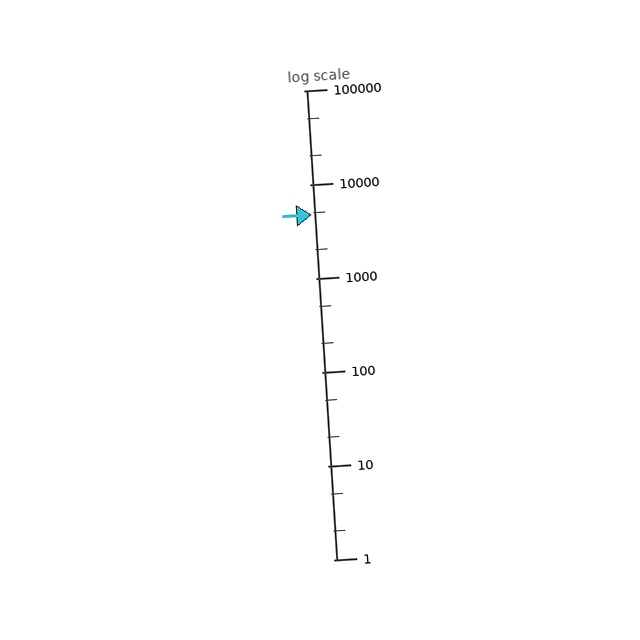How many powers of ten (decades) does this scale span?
The scale spans 5 decades, from 1 to 100000.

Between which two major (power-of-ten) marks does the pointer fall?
The pointer is between 1000 and 10000.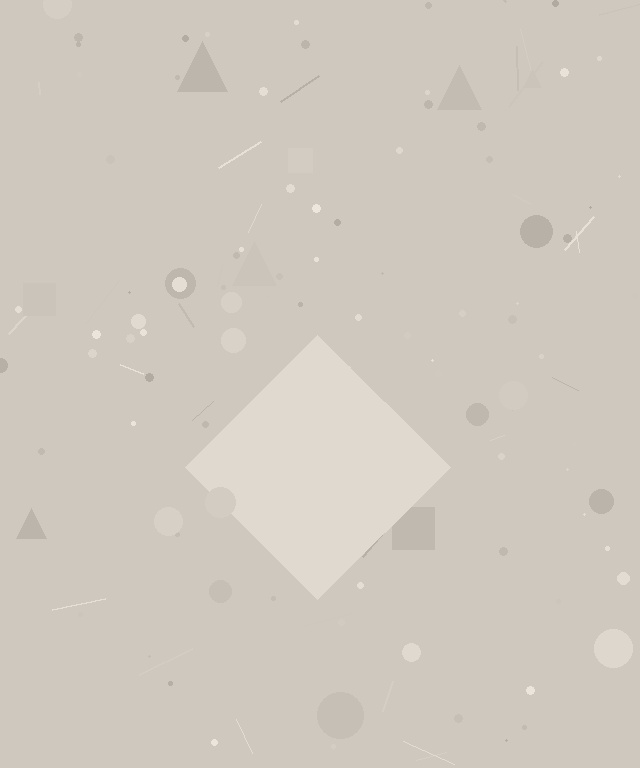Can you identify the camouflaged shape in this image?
The camouflaged shape is a diamond.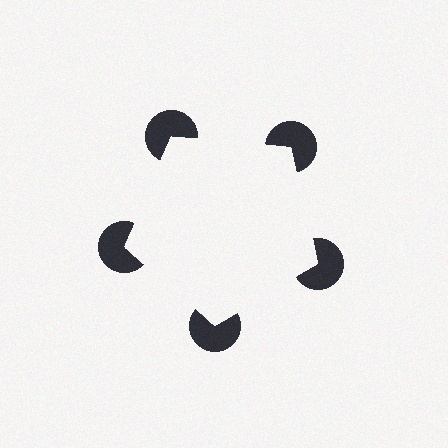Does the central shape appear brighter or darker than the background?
It typically appears slightly brighter than the background, even though no actual brightness change is drawn.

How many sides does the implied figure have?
5 sides.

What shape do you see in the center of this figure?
An illusory pentagon — its edges are inferred from the aligned wedge cuts in the pac-man discs, not physically drawn.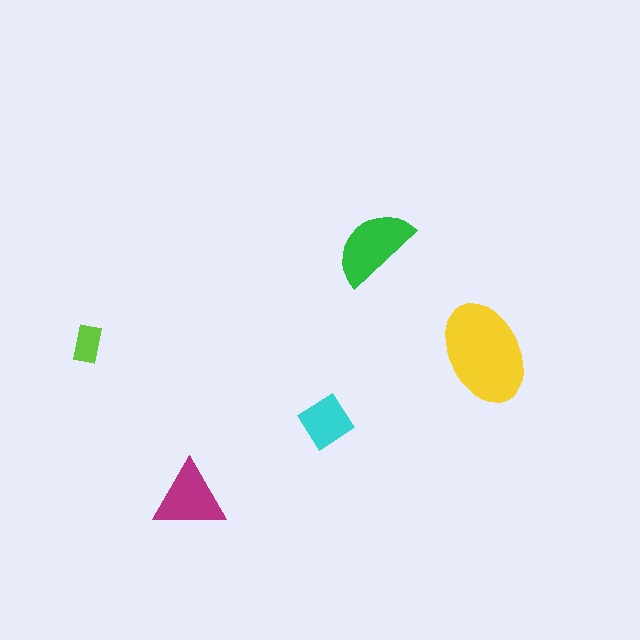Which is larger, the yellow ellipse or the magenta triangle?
The yellow ellipse.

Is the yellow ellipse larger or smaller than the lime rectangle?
Larger.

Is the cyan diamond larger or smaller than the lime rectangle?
Larger.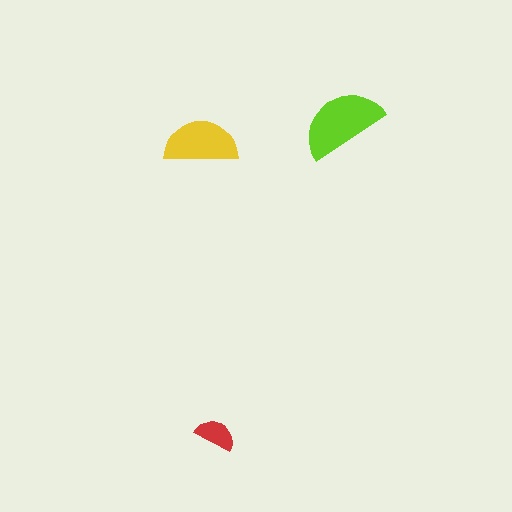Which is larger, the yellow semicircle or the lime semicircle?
The lime one.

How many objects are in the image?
There are 3 objects in the image.